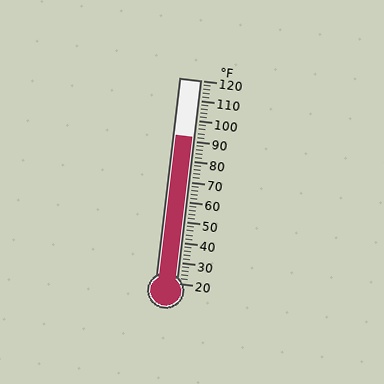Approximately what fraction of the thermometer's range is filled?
The thermometer is filled to approximately 70% of its range.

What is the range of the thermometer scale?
The thermometer scale ranges from 20°F to 120°F.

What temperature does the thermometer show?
The thermometer shows approximately 92°F.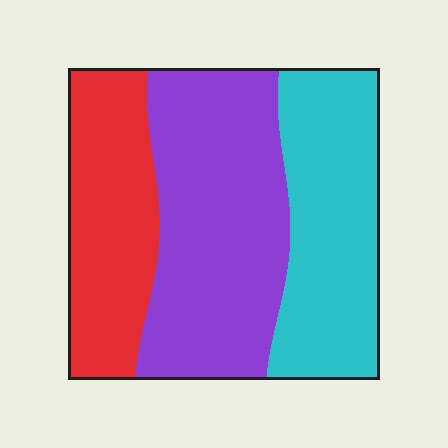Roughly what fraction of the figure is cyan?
Cyan takes up between a sixth and a third of the figure.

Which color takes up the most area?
Purple, at roughly 40%.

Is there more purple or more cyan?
Purple.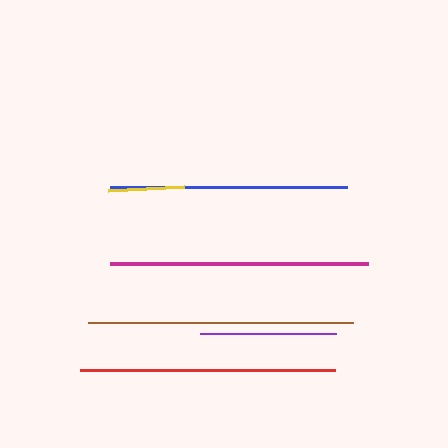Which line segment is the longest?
The brown line is the longest at approximately 265 pixels.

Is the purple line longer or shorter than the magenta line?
The magenta line is longer than the purple line.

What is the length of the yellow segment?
The yellow segment is approximately 77 pixels long.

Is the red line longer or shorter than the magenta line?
The magenta line is longer than the red line.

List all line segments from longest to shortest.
From longest to shortest: brown, magenta, red, blue, purple, yellow.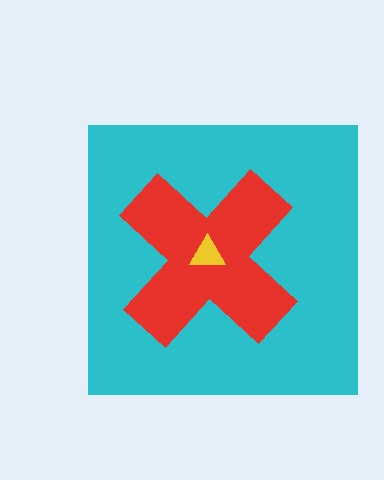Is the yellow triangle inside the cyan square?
Yes.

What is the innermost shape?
The yellow triangle.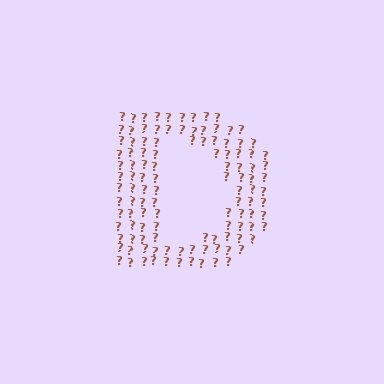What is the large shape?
The large shape is the letter D.